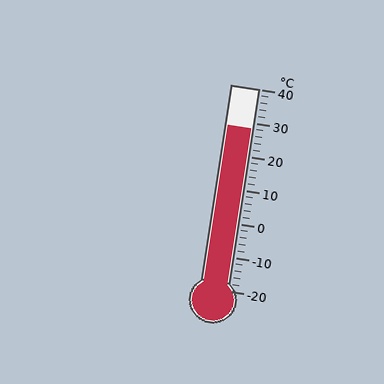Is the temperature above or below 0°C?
The temperature is above 0°C.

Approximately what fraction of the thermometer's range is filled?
The thermometer is filled to approximately 80% of its range.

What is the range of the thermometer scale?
The thermometer scale ranges from -20°C to 40°C.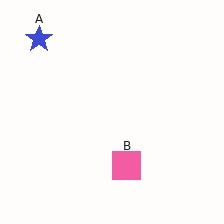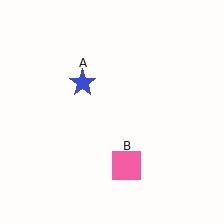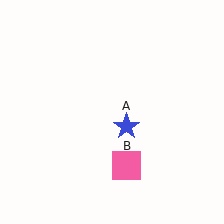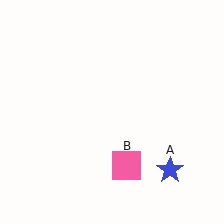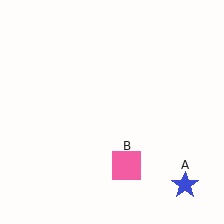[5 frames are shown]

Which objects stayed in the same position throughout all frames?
Pink square (object B) remained stationary.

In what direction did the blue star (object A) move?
The blue star (object A) moved down and to the right.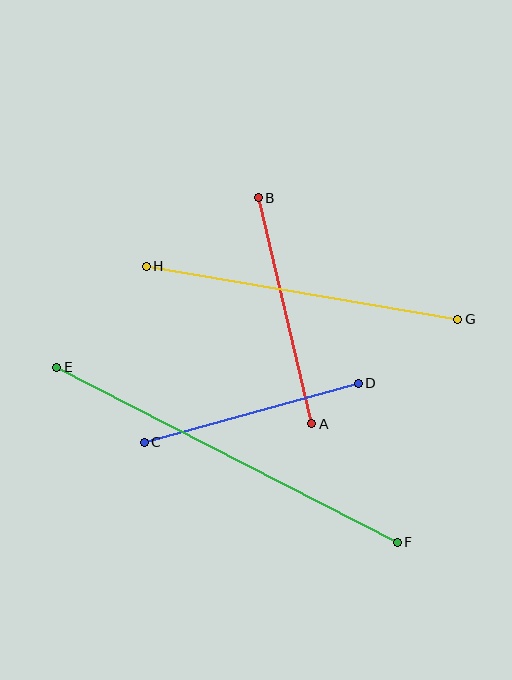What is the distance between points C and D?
The distance is approximately 222 pixels.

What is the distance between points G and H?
The distance is approximately 316 pixels.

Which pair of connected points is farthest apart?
Points E and F are farthest apart.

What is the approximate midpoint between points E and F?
The midpoint is at approximately (227, 455) pixels.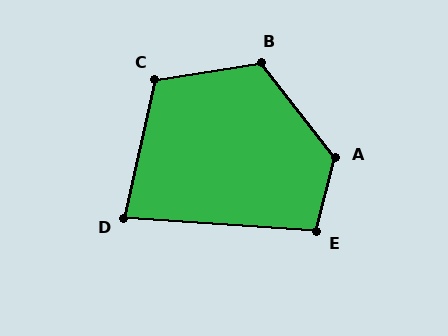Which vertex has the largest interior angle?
A, at approximately 128 degrees.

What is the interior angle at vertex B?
Approximately 119 degrees (obtuse).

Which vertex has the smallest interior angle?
D, at approximately 81 degrees.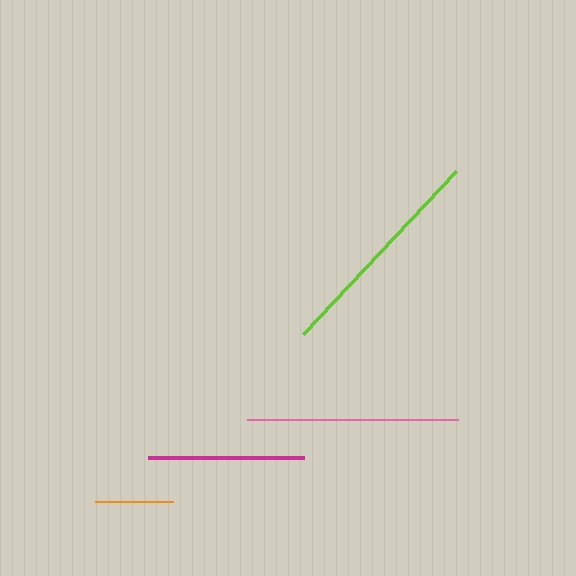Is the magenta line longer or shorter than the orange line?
The magenta line is longer than the orange line.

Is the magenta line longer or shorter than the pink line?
The pink line is longer than the magenta line.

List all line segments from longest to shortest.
From longest to shortest: lime, pink, magenta, orange.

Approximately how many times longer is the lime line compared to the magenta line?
The lime line is approximately 1.4 times the length of the magenta line.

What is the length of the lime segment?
The lime segment is approximately 223 pixels long.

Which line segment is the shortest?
The orange line is the shortest at approximately 79 pixels.